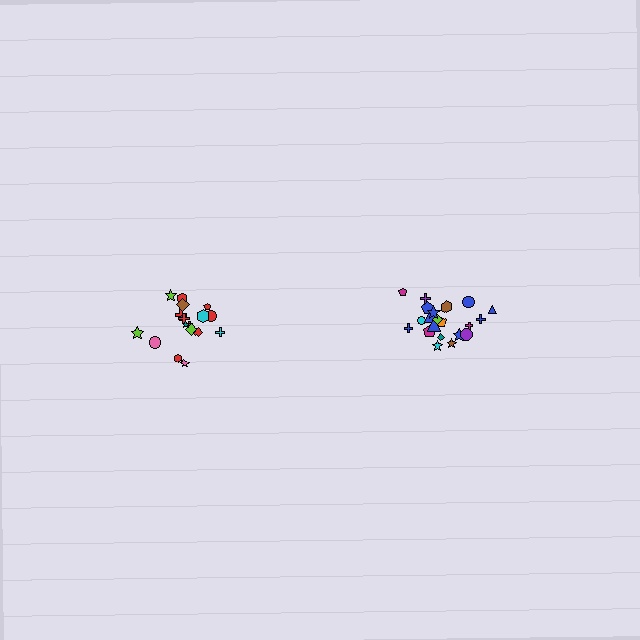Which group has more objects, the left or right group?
The right group.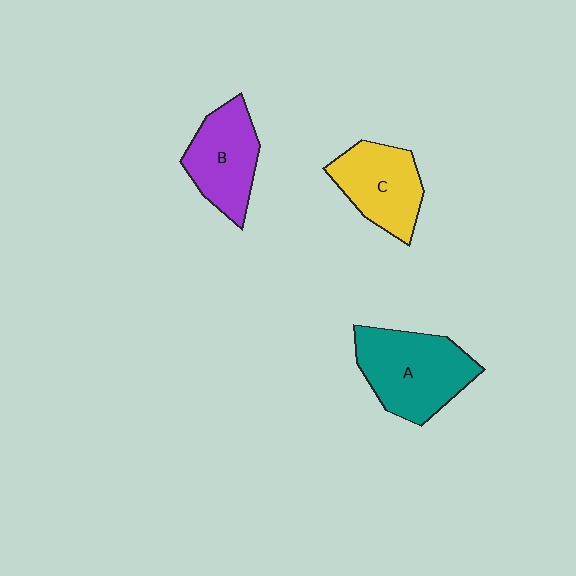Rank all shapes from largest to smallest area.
From largest to smallest: A (teal), B (purple), C (yellow).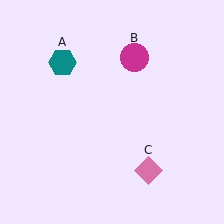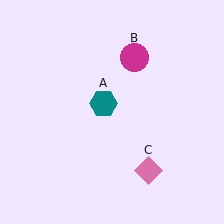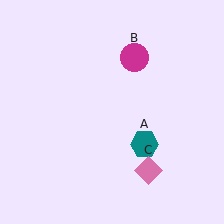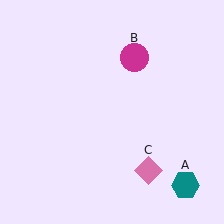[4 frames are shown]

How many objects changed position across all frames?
1 object changed position: teal hexagon (object A).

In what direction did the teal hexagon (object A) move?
The teal hexagon (object A) moved down and to the right.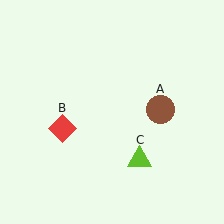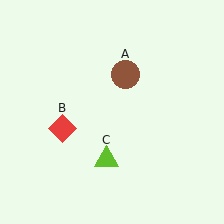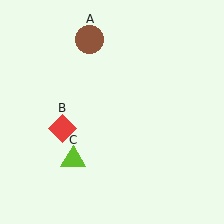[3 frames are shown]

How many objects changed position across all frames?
2 objects changed position: brown circle (object A), lime triangle (object C).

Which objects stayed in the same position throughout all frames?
Red diamond (object B) remained stationary.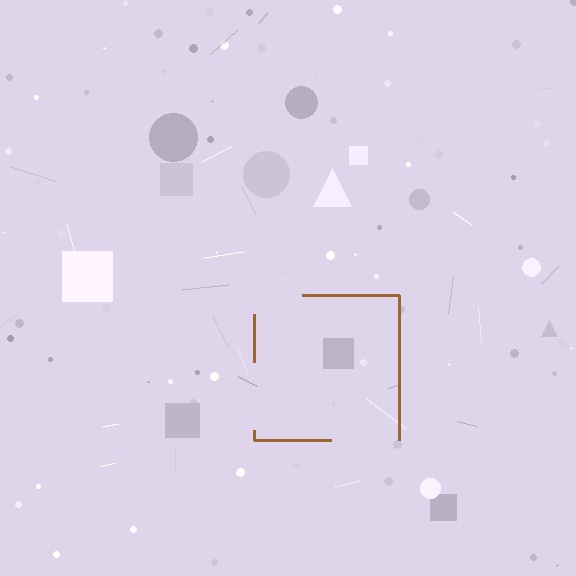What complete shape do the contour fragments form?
The contour fragments form a square.